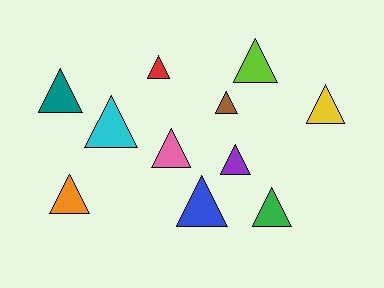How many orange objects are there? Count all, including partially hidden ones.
There is 1 orange object.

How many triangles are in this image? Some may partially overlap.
There are 11 triangles.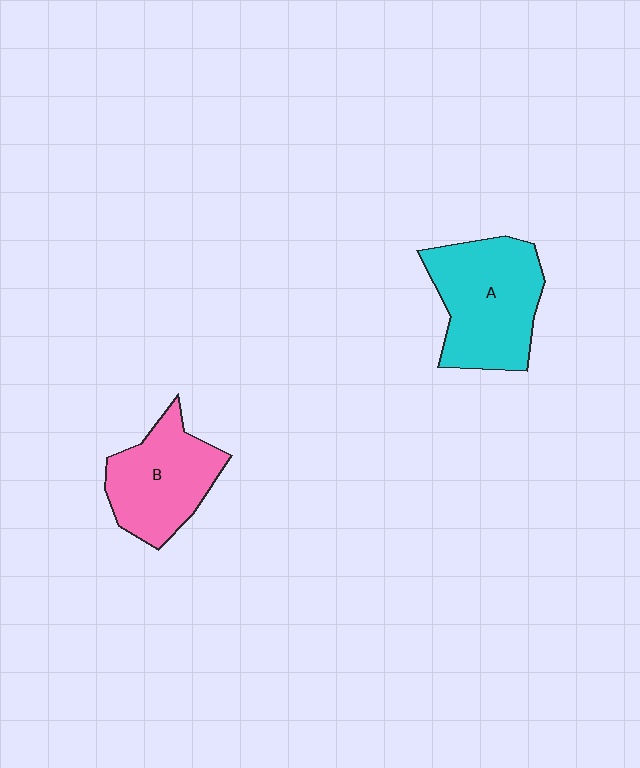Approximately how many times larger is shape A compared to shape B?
Approximately 1.2 times.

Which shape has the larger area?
Shape A (cyan).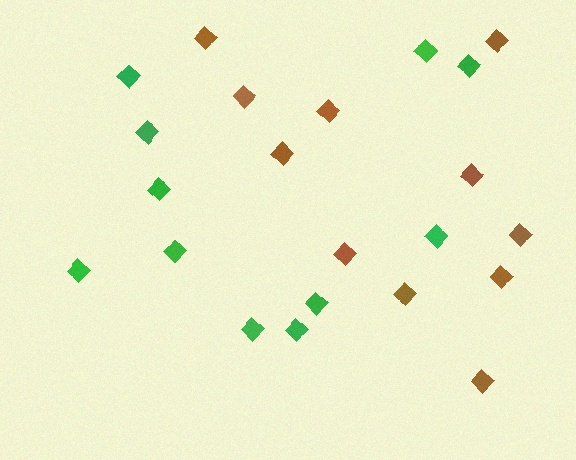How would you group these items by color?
There are 2 groups: one group of green diamonds (11) and one group of brown diamonds (11).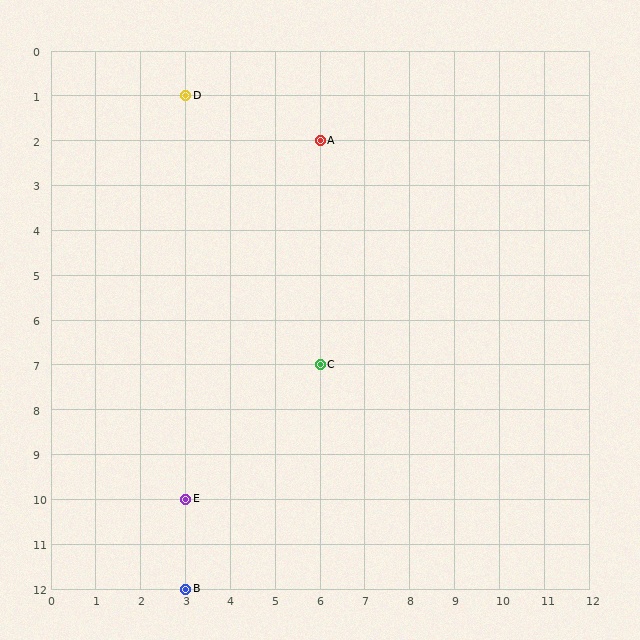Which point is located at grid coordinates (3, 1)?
Point D is at (3, 1).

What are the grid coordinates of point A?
Point A is at grid coordinates (6, 2).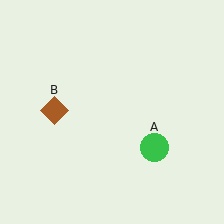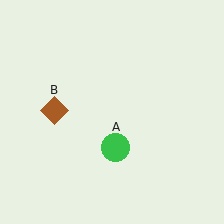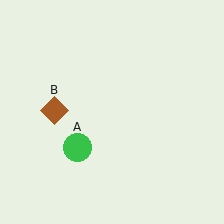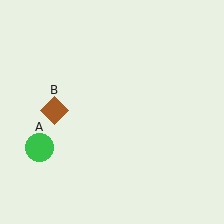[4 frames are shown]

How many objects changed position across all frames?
1 object changed position: green circle (object A).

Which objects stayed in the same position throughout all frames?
Brown diamond (object B) remained stationary.